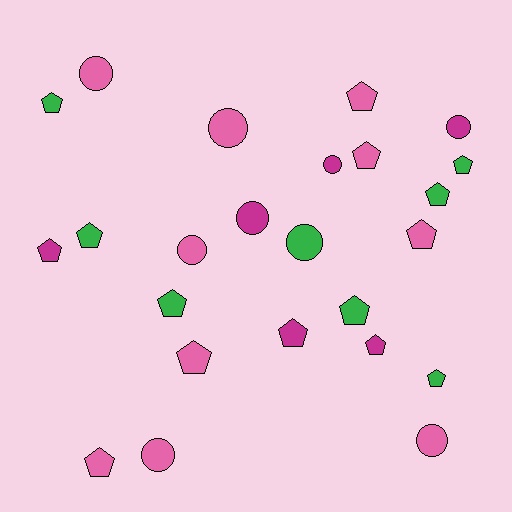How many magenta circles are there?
There are 3 magenta circles.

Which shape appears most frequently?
Pentagon, with 15 objects.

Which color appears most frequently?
Pink, with 10 objects.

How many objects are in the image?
There are 24 objects.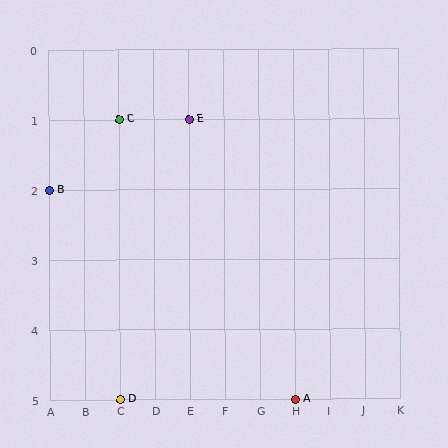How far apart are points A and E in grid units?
Points A and E are 3 columns and 4 rows apart (about 5.0 grid units diagonally).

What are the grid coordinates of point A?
Point A is at grid coordinates (H, 5).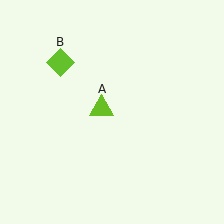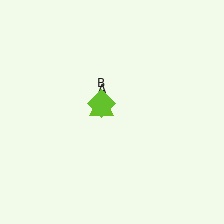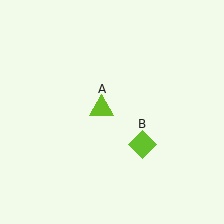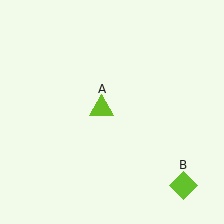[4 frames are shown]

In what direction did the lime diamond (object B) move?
The lime diamond (object B) moved down and to the right.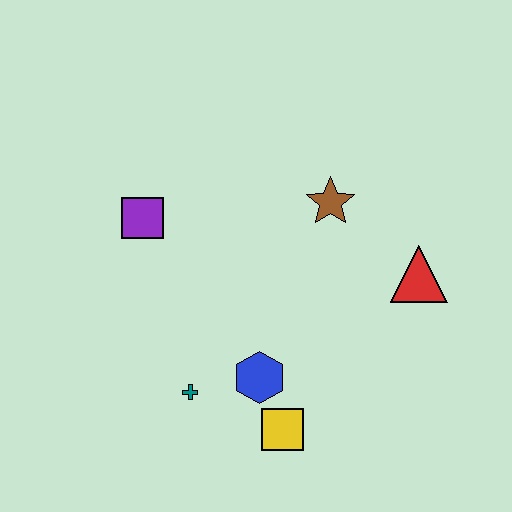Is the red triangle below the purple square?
Yes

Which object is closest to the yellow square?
The blue hexagon is closest to the yellow square.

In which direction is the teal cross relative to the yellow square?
The teal cross is to the left of the yellow square.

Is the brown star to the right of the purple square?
Yes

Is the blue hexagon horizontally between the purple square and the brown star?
Yes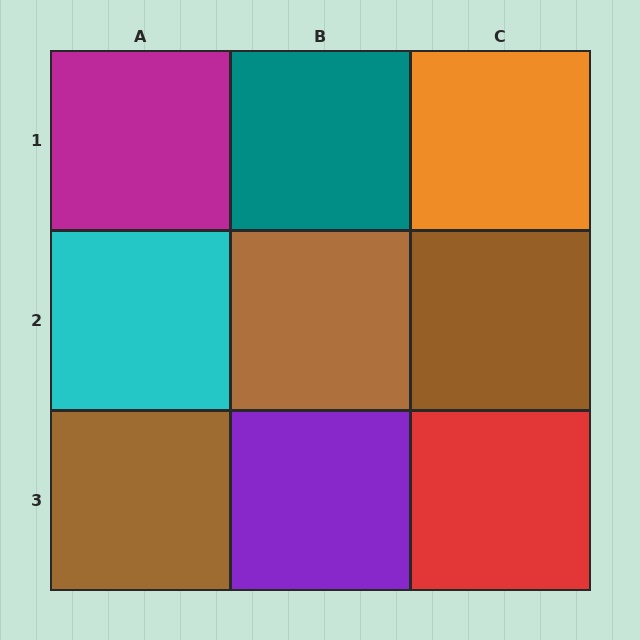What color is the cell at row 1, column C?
Orange.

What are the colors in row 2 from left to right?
Cyan, brown, brown.